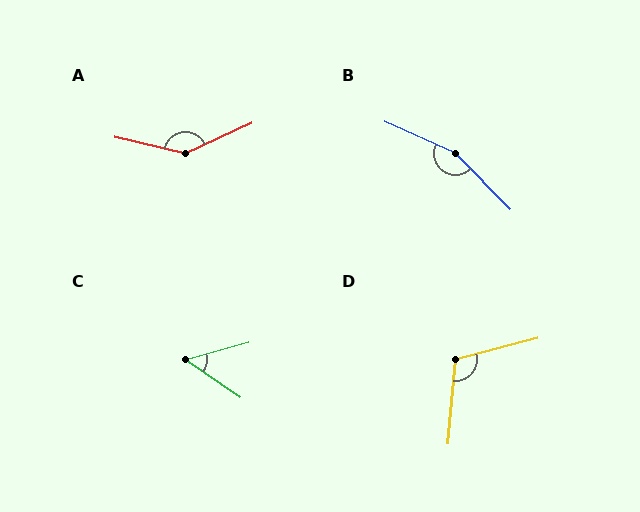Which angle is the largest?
B, at approximately 158 degrees.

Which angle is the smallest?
C, at approximately 50 degrees.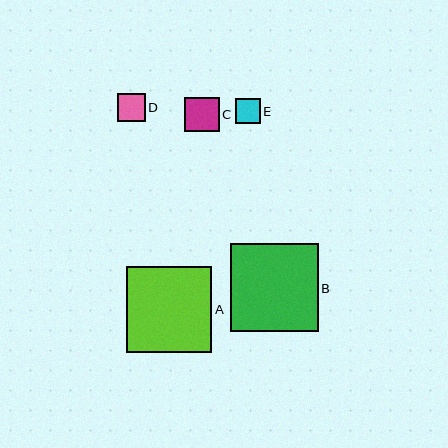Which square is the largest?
Square B is the largest with a size of approximately 88 pixels.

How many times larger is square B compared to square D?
Square B is approximately 3.2 times the size of square D.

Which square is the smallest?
Square E is the smallest with a size of approximately 25 pixels.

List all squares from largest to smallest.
From largest to smallest: B, A, C, D, E.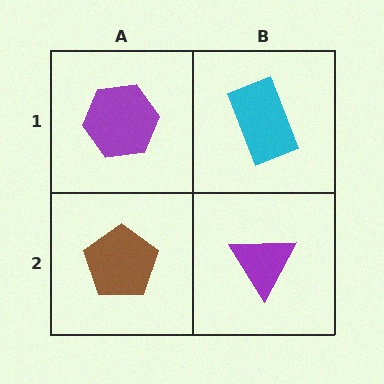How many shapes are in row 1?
2 shapes.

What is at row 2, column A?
A brown pentagon.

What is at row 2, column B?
A purple triangle.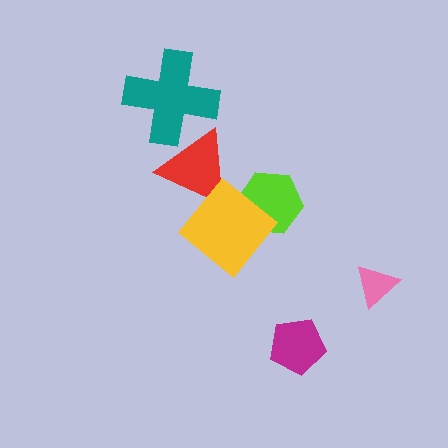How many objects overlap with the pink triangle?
0 objects overlap with the pink triangle.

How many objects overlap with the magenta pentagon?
0 objects overlap with the magenta pentagon.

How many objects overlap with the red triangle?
2 objects overlap with the red triangle.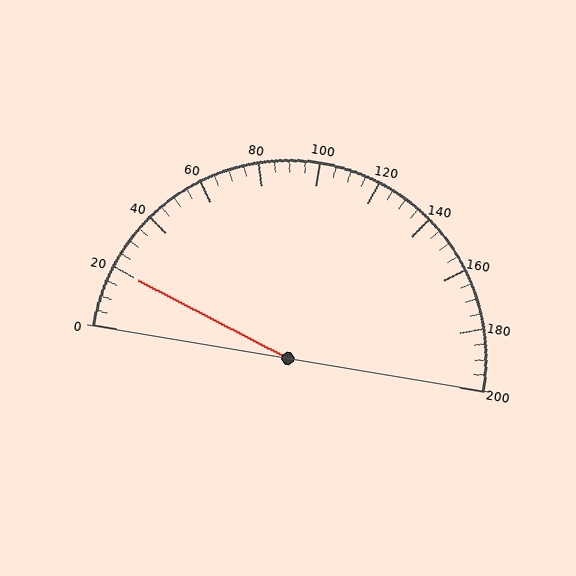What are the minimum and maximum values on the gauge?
The gauge ranges from 0 to 200.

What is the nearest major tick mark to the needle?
The nearest major tick mark is 20.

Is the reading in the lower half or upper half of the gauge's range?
The reading is in the lower half of the range (0 to 200).